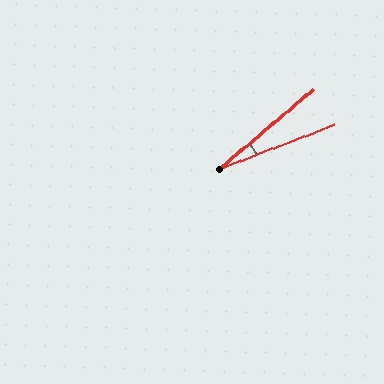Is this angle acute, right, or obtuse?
It is acute.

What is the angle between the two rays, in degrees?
Approximately 19 degrees.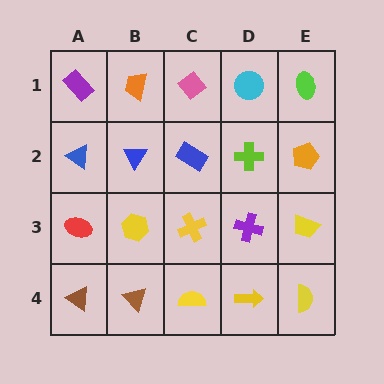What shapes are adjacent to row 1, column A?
A blue triangle (row 2, column A), an orange trapezoid (row 1, column B).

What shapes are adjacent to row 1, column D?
A lime cross (row 2, column D), a pink diamond (row 1, column C), a lime ellipse (row 1, column E).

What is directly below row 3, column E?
A yellow semicircle.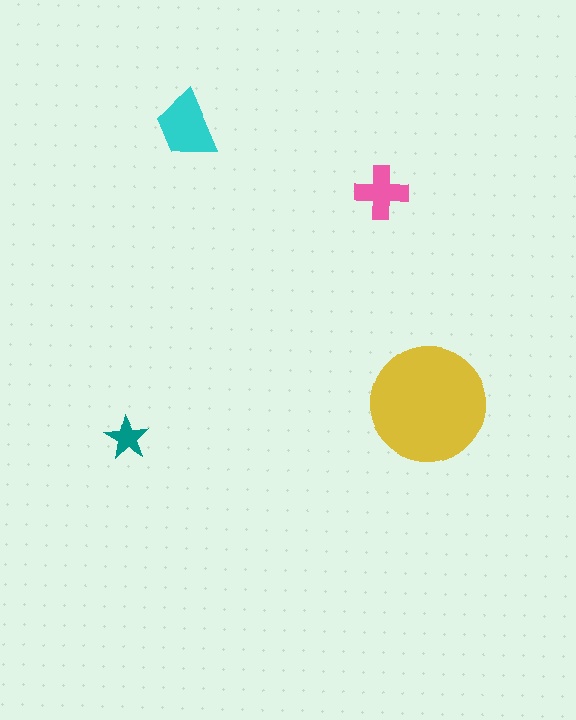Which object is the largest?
The yellow circle.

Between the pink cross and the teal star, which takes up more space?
The pink cross.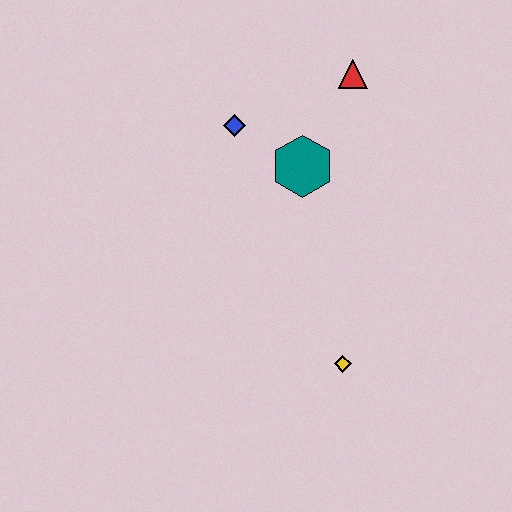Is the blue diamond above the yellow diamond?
Yes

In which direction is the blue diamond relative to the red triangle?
The blue diamond is to the left of the red triangle.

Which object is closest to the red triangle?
The teal hexagon is closest to the red triangle.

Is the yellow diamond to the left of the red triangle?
Yes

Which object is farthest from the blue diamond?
The yellow diamond is farthest from the blue diamond.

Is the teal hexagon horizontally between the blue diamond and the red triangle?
Yes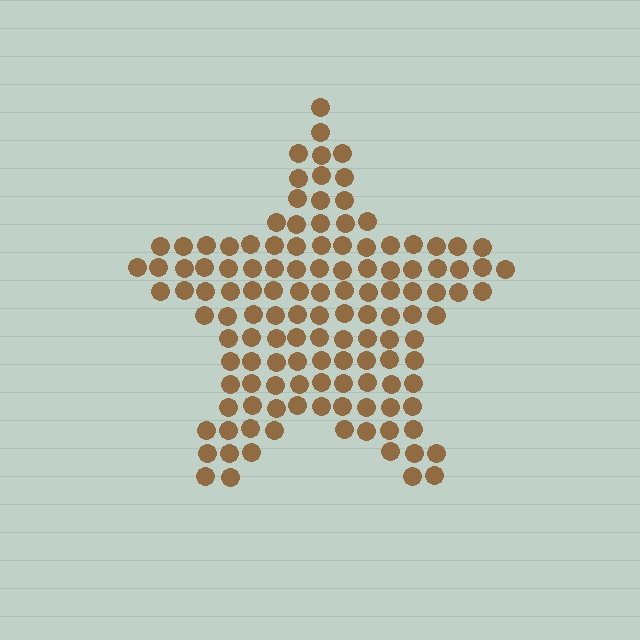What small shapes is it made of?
It is made of small circles.